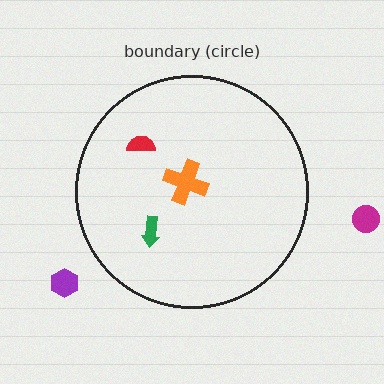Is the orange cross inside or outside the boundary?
Inside.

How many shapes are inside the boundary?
3 inside, 2 outside.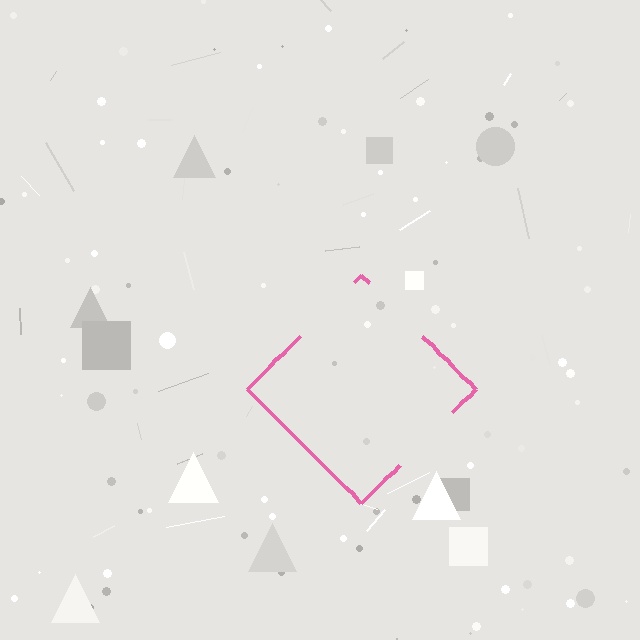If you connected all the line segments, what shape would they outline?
They would outline a diamond.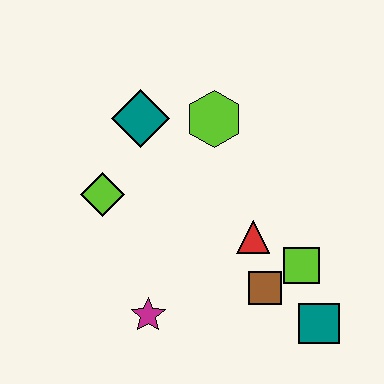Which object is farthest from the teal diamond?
The teal square is farthest from the teal diamond.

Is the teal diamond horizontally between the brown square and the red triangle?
No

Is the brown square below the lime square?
Yes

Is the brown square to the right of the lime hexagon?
Yes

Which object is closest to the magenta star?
The brown square is closest to the magenta star.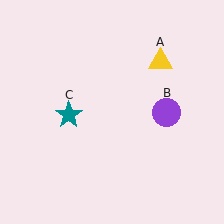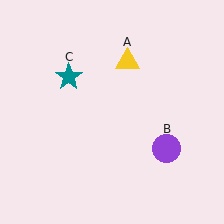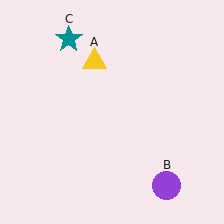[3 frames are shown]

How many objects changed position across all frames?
3 objects changed position: yellow triangle (object A), purple circle (object B), teal star (object C).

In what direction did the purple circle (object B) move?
The purple circle (object B) moved down.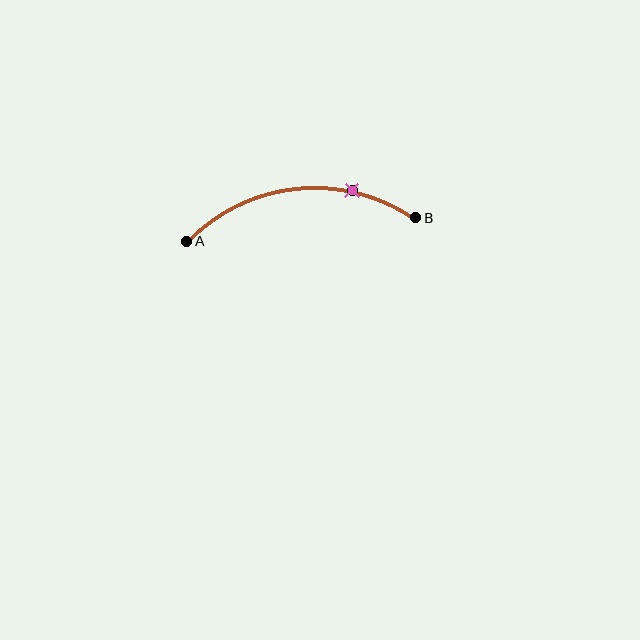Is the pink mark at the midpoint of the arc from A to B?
No. The pink mark lies on the arc but is closer to endpoint B. The arc midpoint would be at the point on the curve equidistant along the arc from both A and B.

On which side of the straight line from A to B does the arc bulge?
The arc bulges above the straight line connecting A and B.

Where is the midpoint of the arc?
The arc midpoint is the point on the curve farthest from the straight line joining A and B. It sits above that line.